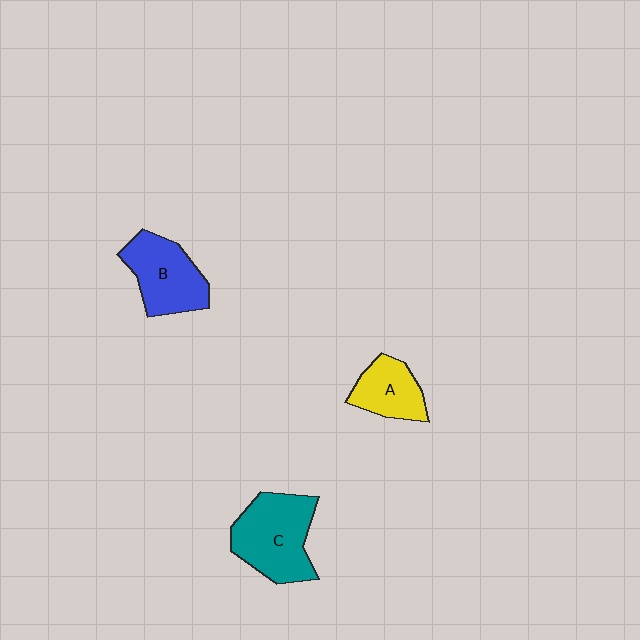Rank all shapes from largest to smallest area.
From largest to smallest: C (teal), B (blue), A (yellow).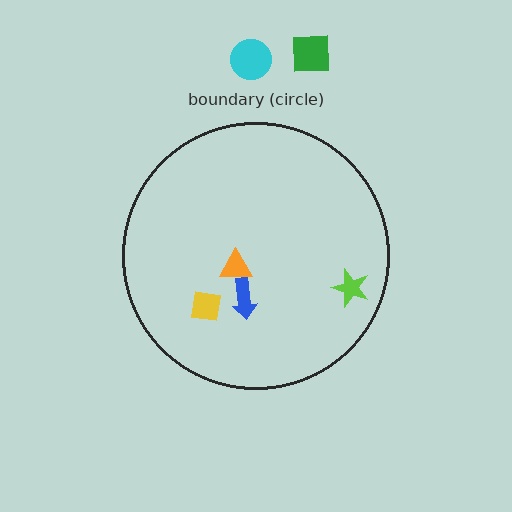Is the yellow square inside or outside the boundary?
Inside.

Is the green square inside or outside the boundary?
Outside.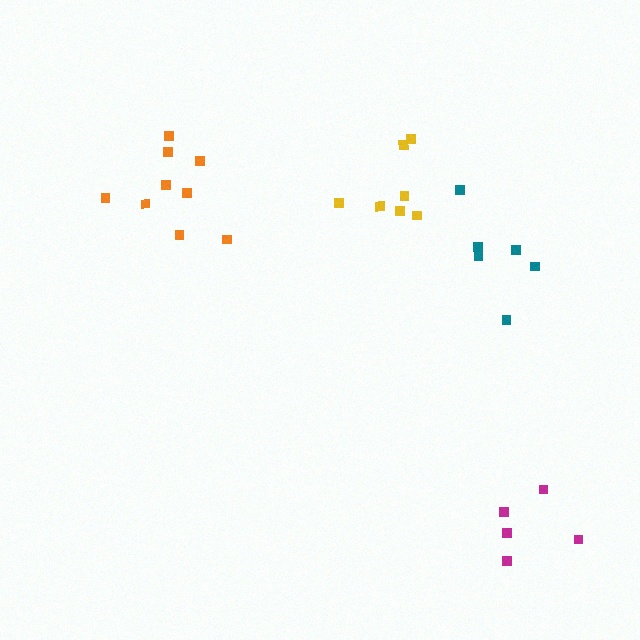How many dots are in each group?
Group 1: 6 dots, Group 2: 9 dots, Group 3: 5 dots, Group 4: 7 dots (27 total).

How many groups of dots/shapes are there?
There are 4 groups.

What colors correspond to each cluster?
The clusters are colored: teal, orange, magenta, yellow.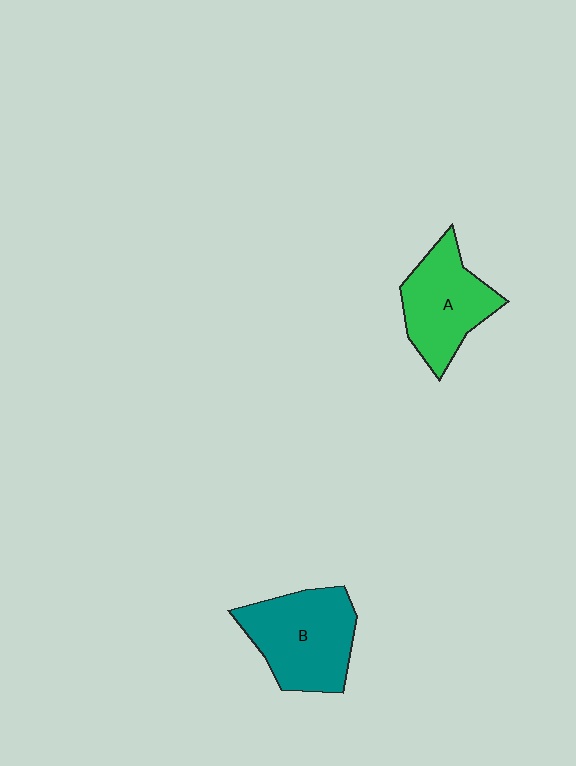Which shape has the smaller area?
Shape A (green).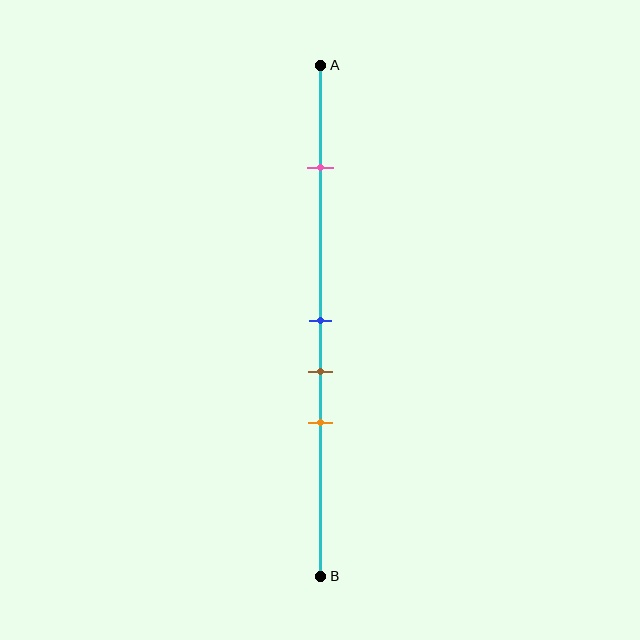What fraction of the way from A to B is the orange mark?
The orange mark is approximately 70% (0.7) of the way from A to B.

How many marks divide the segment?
There are 4 marks dividing the segment.